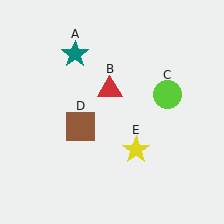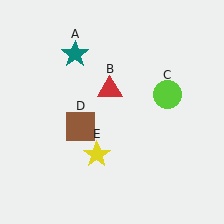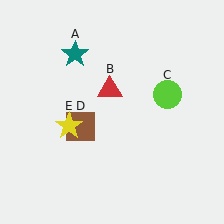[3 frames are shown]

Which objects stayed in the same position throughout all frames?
Teal star (object A) and red triangle (object B) and lime circle (object C) and brown square (object D) remained stationary.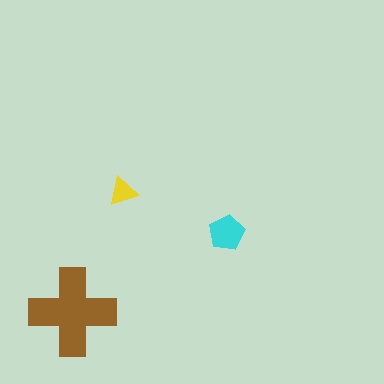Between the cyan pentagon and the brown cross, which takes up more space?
The brown cross.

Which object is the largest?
The brown cross.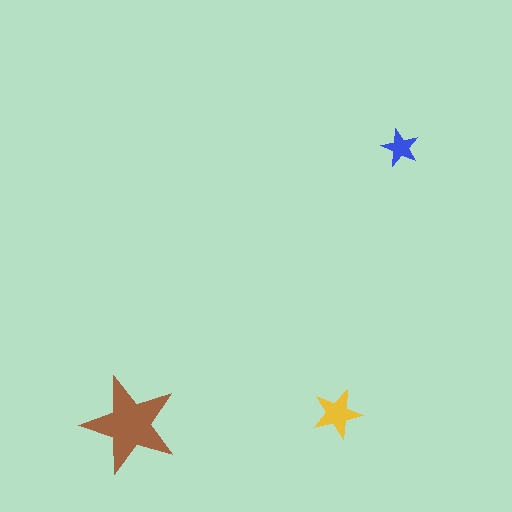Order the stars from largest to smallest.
the brown one, the yellow one, the blue one.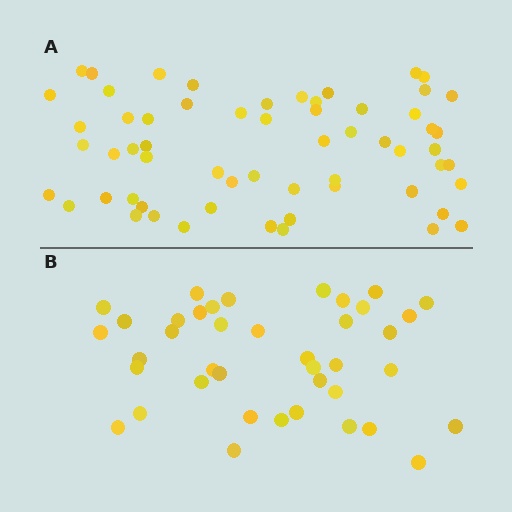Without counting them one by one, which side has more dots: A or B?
Region A (the top region) has more dots.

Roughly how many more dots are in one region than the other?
Region A has approximately 20 more dots than region B.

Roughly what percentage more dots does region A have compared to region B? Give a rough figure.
About 50% more.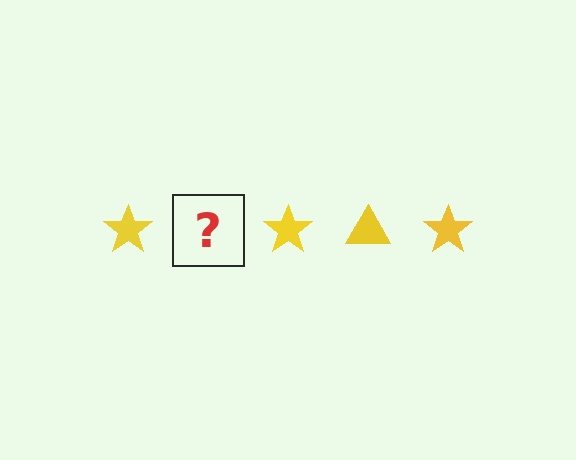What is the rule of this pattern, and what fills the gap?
The rule is that the pattern cycles through star, triangle shapes in yellow. The gap should be filled with a yellow triangle.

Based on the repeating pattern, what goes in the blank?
The blank should be a yellow triangle.